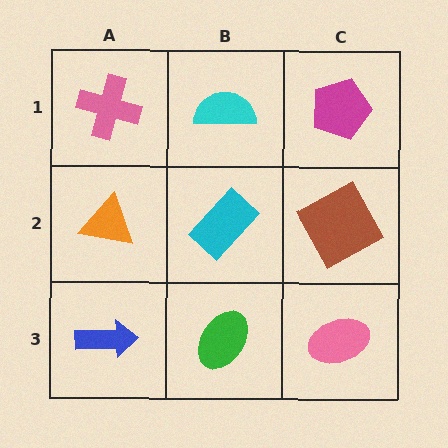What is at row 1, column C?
A magenta pentagon.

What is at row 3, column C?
A pink ellipse.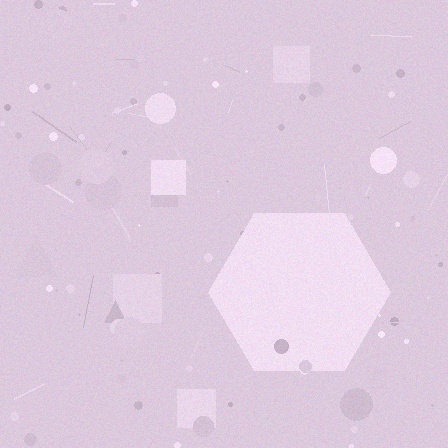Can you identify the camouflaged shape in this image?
The camouflaged shape is a hexagon.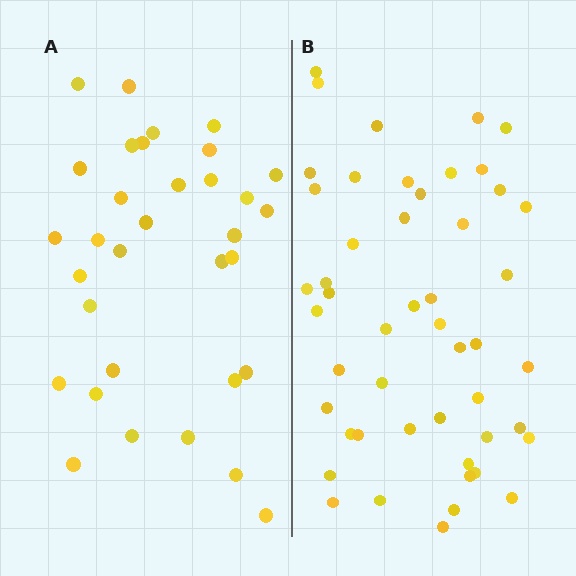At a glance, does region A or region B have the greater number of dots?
Region B (the right region) has more dots.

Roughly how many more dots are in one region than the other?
Region B has approximately 15 more dots than region A.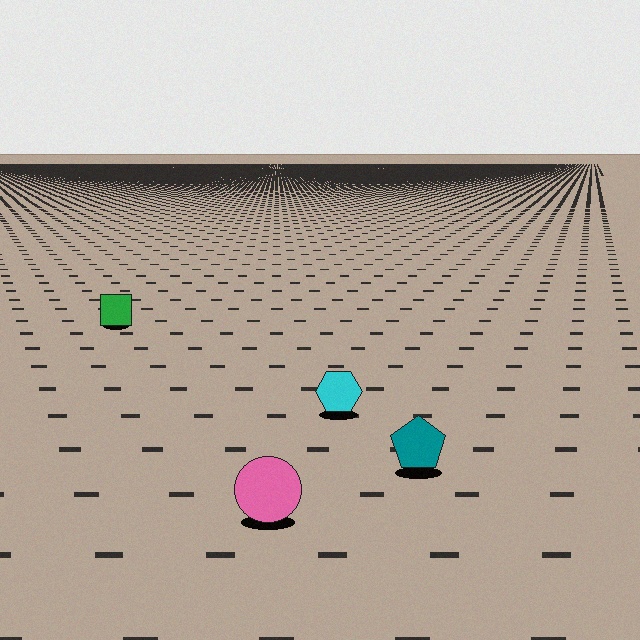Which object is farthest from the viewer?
The green square is farthest from the viewer. It appears smaller and the ground texture around it is denser.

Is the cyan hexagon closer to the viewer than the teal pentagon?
No. The teal pentagon is closer — you can tell from the texture gradient: the ground texture is coarser near it.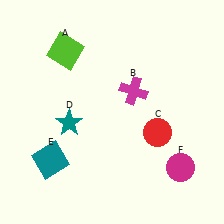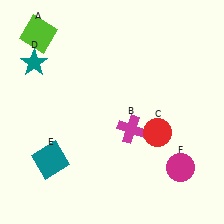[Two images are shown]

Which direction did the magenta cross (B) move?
The magenta cross (B) moved down.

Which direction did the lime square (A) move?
The lime square (A) moved left.